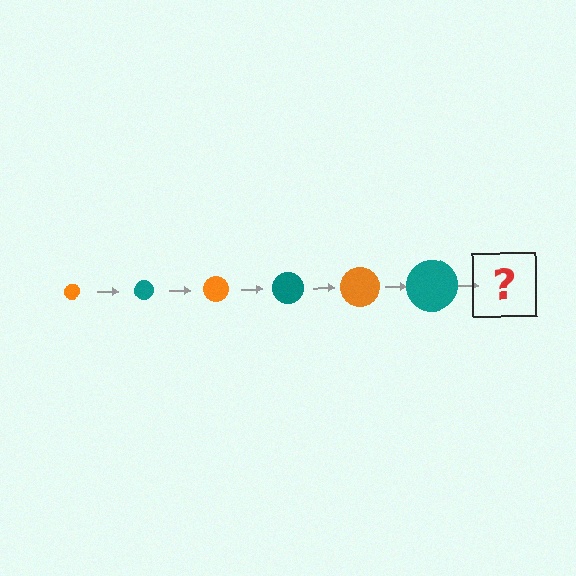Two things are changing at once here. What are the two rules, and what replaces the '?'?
The two rules are that the circle grows larger each step and the color cycles through orange and teal. The '?' should be an orange circle, larger than the previous one.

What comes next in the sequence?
The next element should be an orange circle, larger than the previous one.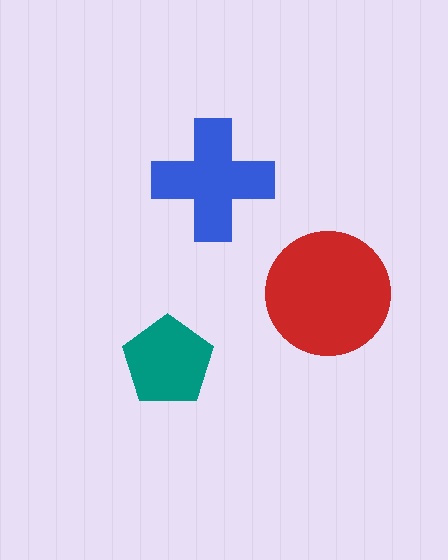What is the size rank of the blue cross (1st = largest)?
2nd.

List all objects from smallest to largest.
The teal pentagon, the blue cross, the red circle.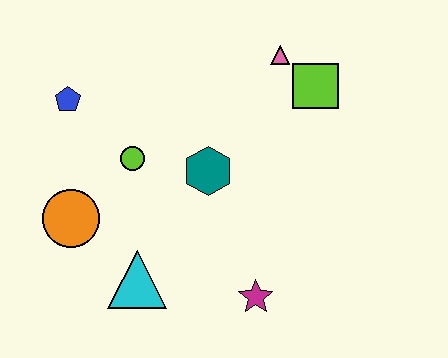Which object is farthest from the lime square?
The orange circle is farthest from the lime square.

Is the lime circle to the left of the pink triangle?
Yes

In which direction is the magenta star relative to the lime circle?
The magenta star is below the lime circle.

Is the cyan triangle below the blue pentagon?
Yes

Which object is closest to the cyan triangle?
The orange circle is closest to the cyan triangle.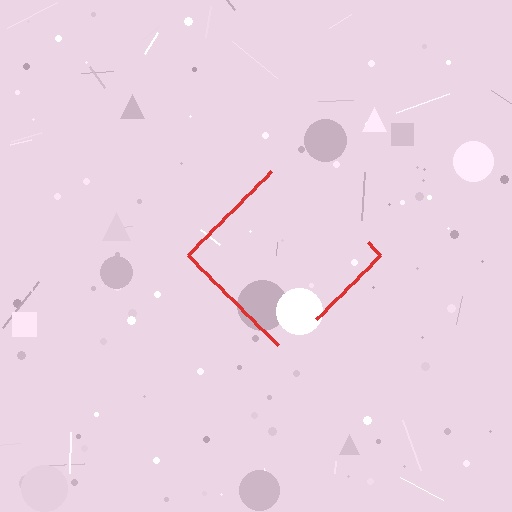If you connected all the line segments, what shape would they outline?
They would outline a diamond.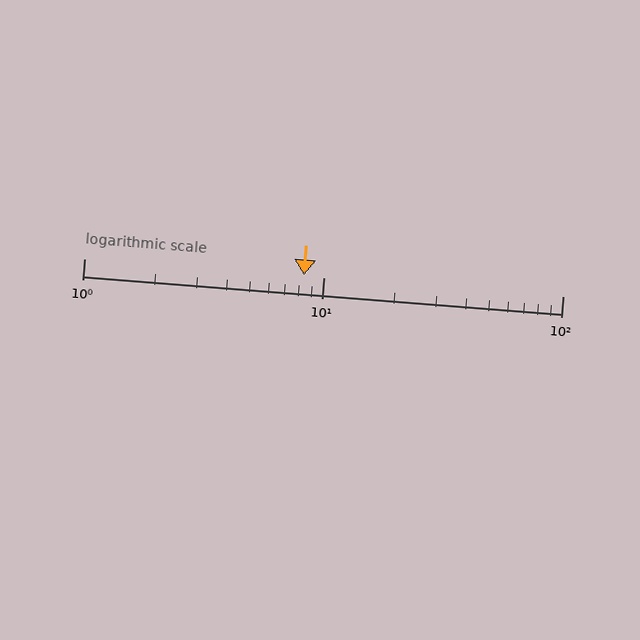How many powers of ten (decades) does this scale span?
The scale spans 2 decades, from 1 to 100.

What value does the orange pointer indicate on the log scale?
The pointer indicates approximately 8.3.